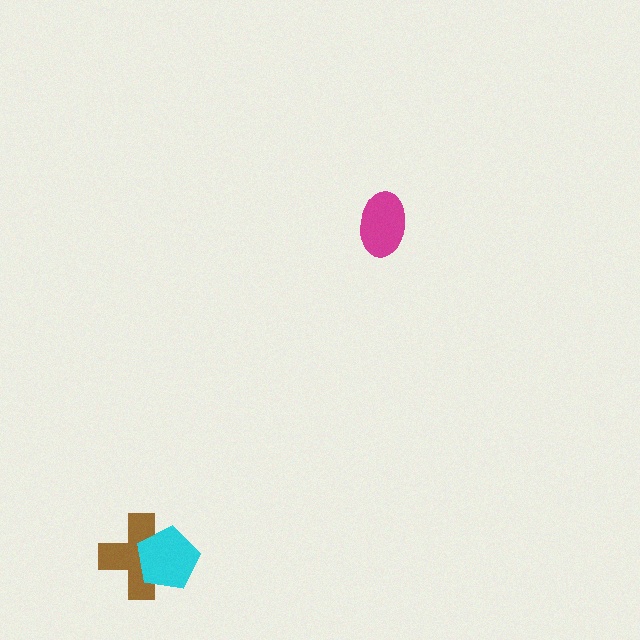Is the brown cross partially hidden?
Yes, it is partially covered by another shape.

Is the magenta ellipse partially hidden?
No, no other shape covers it.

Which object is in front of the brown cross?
The cyan pentagon is in front of the brown cross.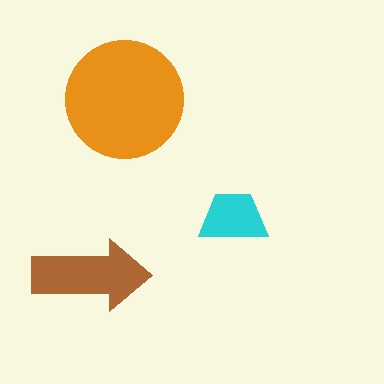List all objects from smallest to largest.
The cyan trapezoid, the brown arrow, the orange circle.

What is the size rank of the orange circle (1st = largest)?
1st.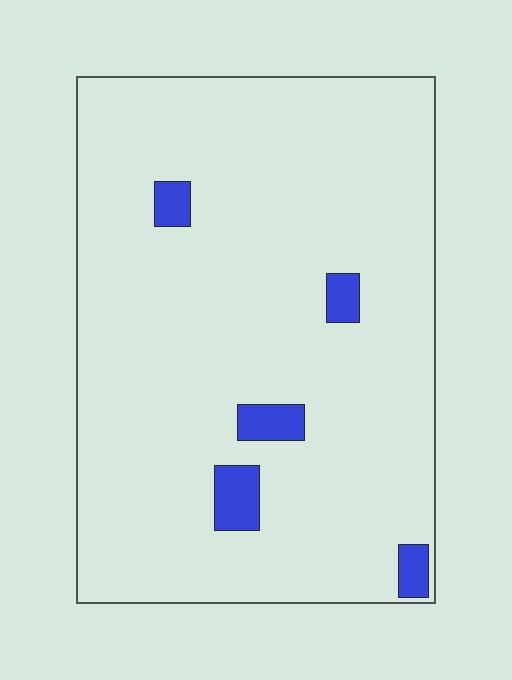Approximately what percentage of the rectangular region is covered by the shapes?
Approximately 5%.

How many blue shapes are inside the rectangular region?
5.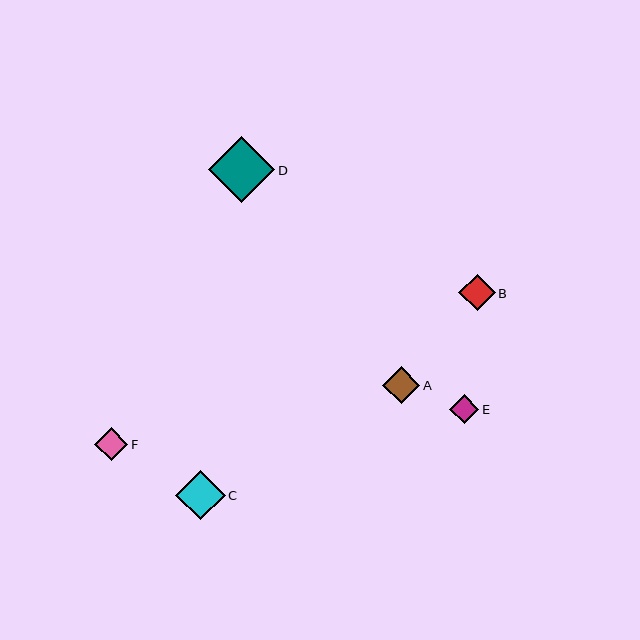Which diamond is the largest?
Diamond D is the largest with a size of approximately 66 pixels.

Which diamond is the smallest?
Diamond E is the smallest with a size of approximately 29 pixels.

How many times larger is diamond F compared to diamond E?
Diamond F is approximately 1.1 times the size of diamond E.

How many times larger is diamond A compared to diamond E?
Diamond A is approximately 1.3 times the size of diamond E.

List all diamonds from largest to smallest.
From largest to smallest: D, C, A, B, F, E.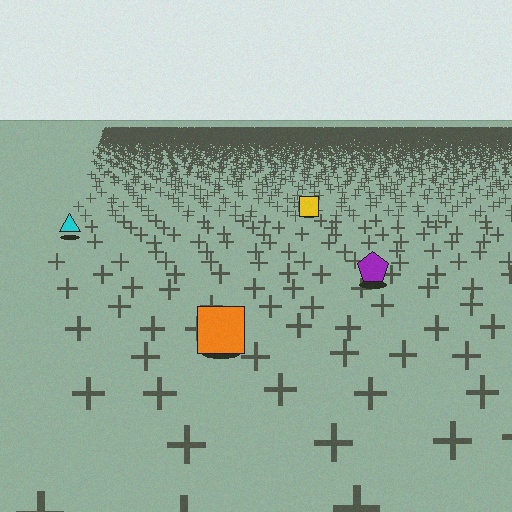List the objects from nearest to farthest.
From nearest to farthest: the orange square, the purple pentagon, the cyan triangle, the yellow square.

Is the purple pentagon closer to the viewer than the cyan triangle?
Yes. The purple pentagon is closer — you can tell from the texture gradient: the ground texture is coarser near it.